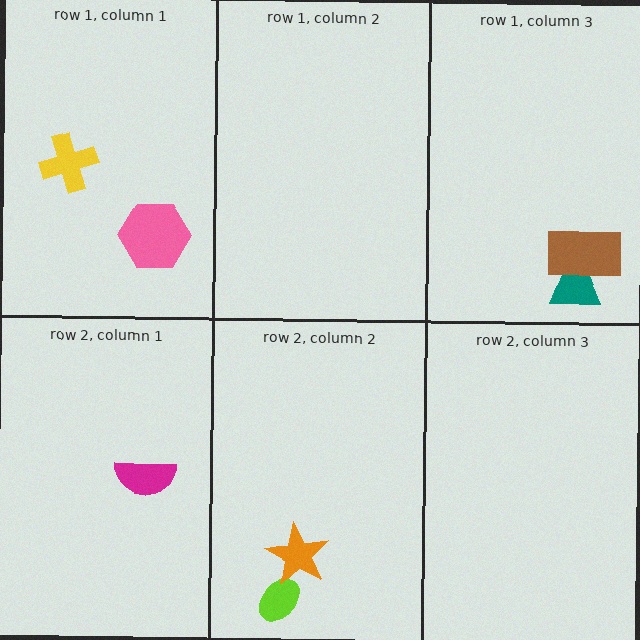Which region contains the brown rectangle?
The row 1, column 3 region.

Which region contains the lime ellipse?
The row 2, column 2 region.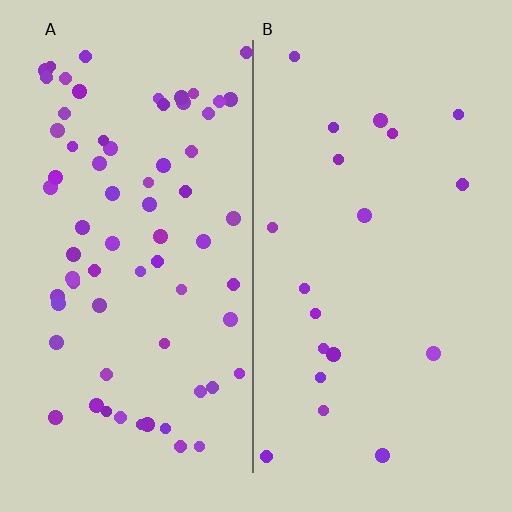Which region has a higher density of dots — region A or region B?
A (the left).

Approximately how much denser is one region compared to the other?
Approximately 3.5× — region A over region B.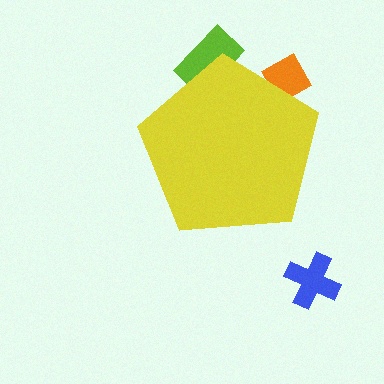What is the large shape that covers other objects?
A yellow pentagon.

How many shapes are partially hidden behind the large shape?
2 shapes are partially hidden.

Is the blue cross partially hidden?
No, the blue cross is fully visible.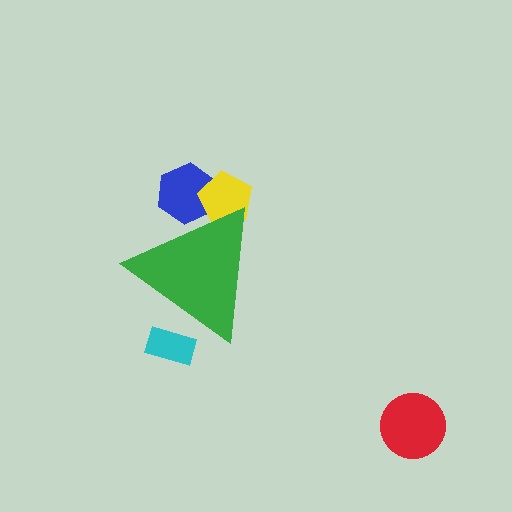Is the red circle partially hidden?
No, the red circle is fully visible.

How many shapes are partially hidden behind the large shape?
3 shapes are partially hidden.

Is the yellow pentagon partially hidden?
Yes, the yellow pentagon is partially hidden behind the green triangle.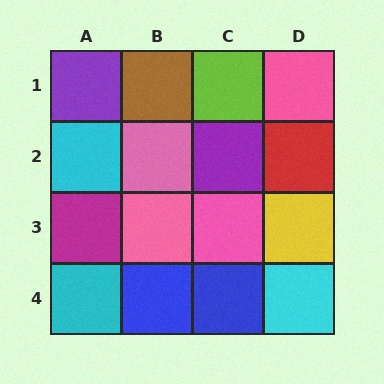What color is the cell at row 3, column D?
Yellow.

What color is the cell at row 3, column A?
Magenta.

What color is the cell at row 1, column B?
Brown.